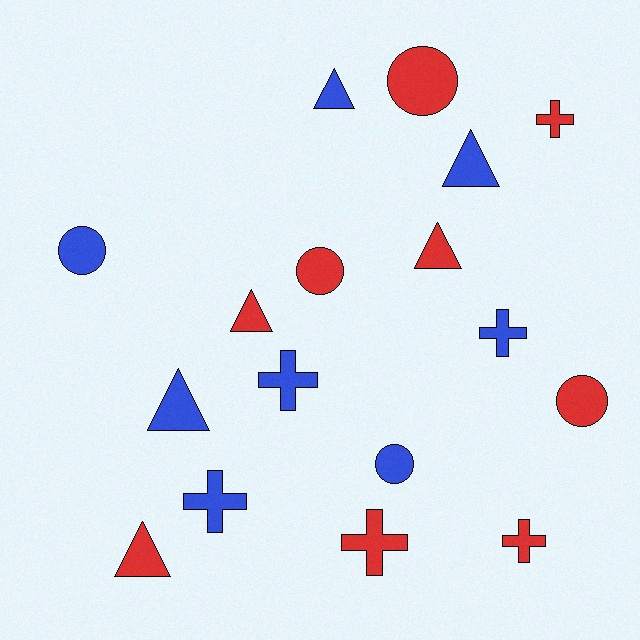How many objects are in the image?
There are 17 objects.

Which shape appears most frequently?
Triangle, with 6 objects.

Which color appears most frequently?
Red, with 9 objects.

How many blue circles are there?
There are 2 blue circles.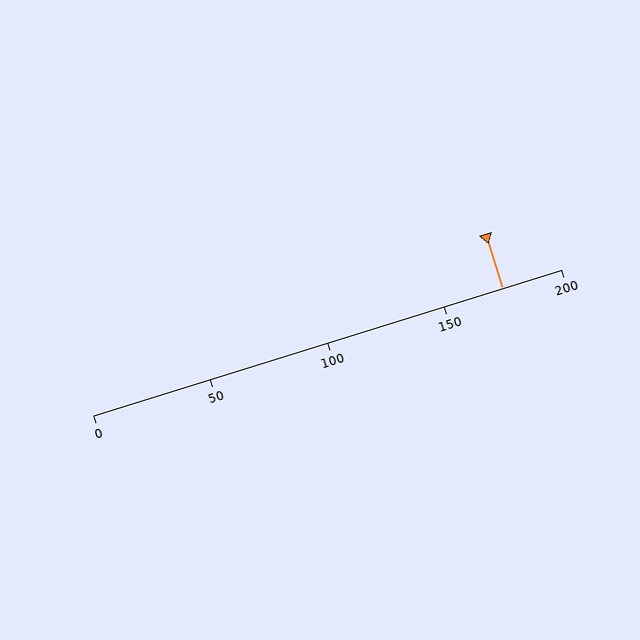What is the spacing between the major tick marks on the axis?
The major ticks are spaced 50 apart.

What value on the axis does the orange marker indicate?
The marker indicates approximately 175.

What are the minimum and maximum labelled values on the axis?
The axis runs from 0 to 200.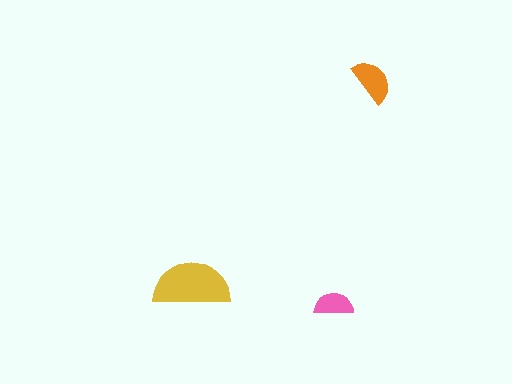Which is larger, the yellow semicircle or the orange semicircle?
The yellow one.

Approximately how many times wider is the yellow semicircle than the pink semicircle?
About 2 times wider.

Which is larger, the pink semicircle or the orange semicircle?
The orange one.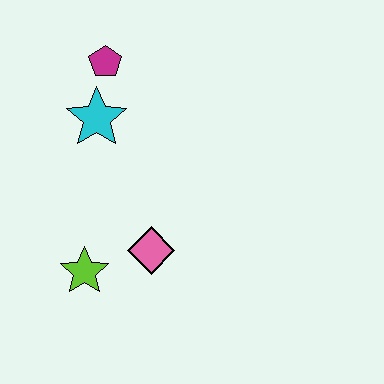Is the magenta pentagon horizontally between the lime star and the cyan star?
No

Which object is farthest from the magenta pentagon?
The lime star is farthest from the magenta pentagon.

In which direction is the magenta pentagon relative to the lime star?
The magenta pentagon is above the lime star.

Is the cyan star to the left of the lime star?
No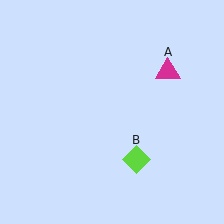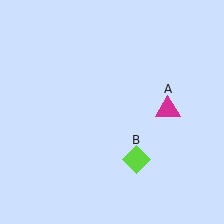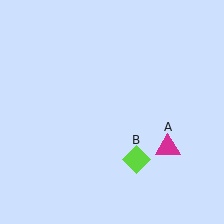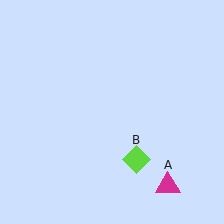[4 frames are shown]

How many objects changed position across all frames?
1 object changed position: magenta triangle (object A).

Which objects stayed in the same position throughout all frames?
Lime diamond (object B) remained stationary.